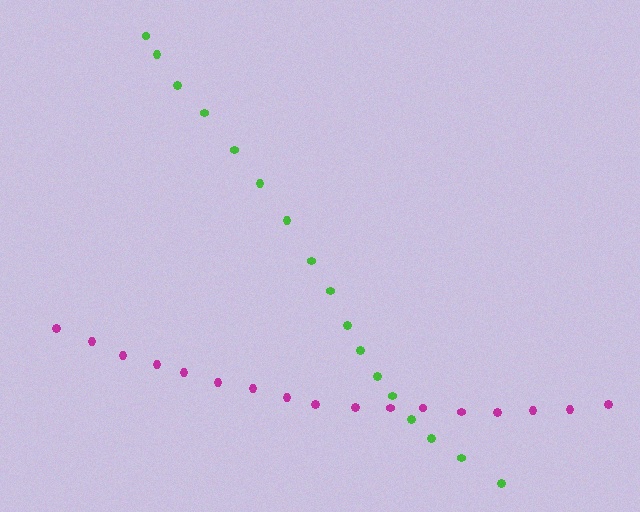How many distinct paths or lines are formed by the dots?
There are 2 distinct paths.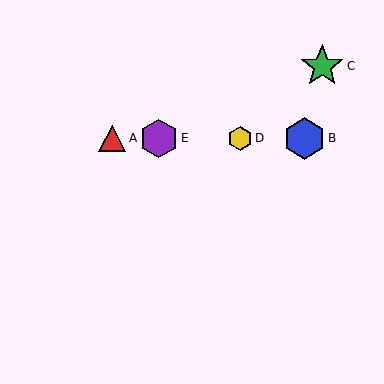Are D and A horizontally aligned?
Yes, both are at y≈138.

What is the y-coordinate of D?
Object D is at y≈138.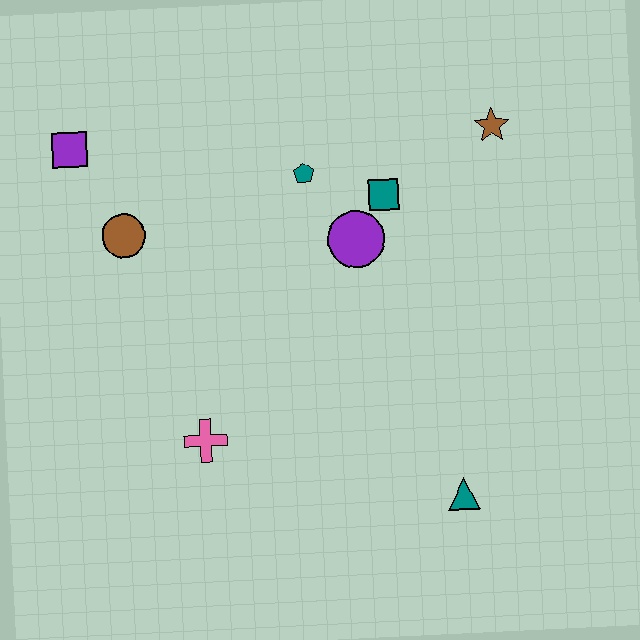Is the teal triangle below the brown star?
Yes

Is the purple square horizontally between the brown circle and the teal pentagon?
No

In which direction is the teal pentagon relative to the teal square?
The teal pentagon is to the left of the teal square.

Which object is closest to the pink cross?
The brown circle is closest to the pink cross.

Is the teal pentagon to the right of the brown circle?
Yes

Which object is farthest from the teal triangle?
The purple square is farthest from the teal triangle.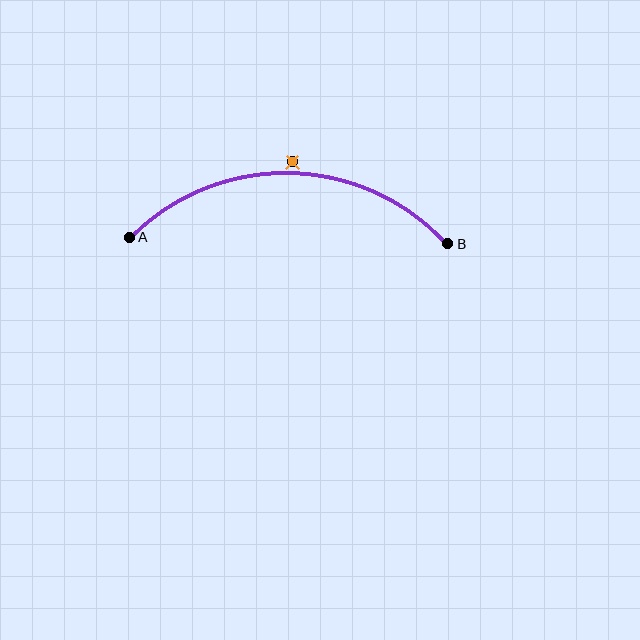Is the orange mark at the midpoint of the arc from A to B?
No — the orange mark does not lie on the arc at all. It sits slightly outside the curve.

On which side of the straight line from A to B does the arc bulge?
The arc bulges above the straight line connecting A and B.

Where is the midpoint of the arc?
The arc midpoint is the point on the curve farthest from the straight line joining A and B. It sits above that line.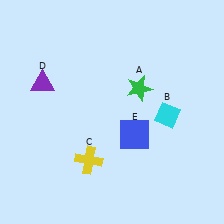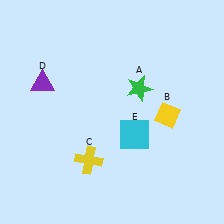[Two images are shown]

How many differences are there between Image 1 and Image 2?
There are 2 differences between the two images.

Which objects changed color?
B changed from cyan to yellow. E changed from blue to cyan.